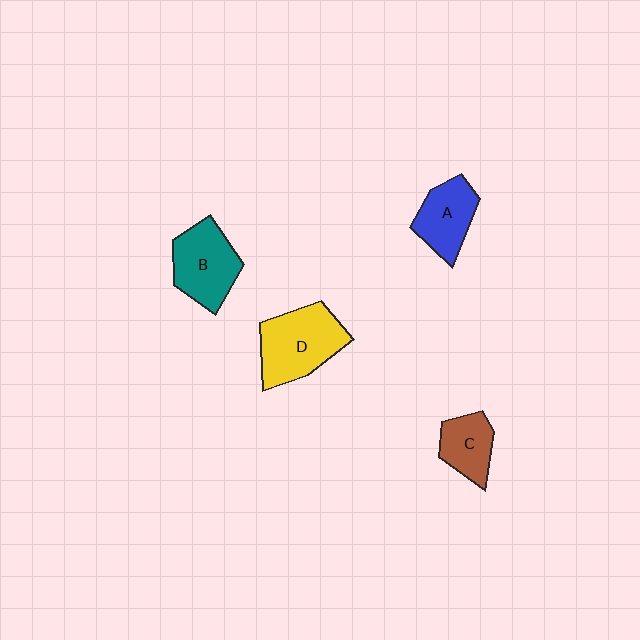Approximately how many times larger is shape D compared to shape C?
Approximately 1.8 times.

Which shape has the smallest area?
Shape C (brown).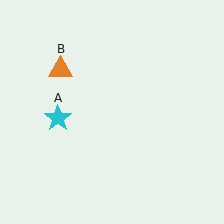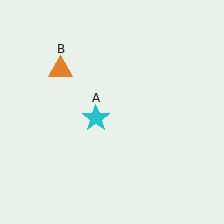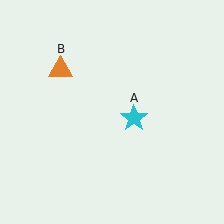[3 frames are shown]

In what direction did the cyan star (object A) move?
The cyan star (object A) moved right.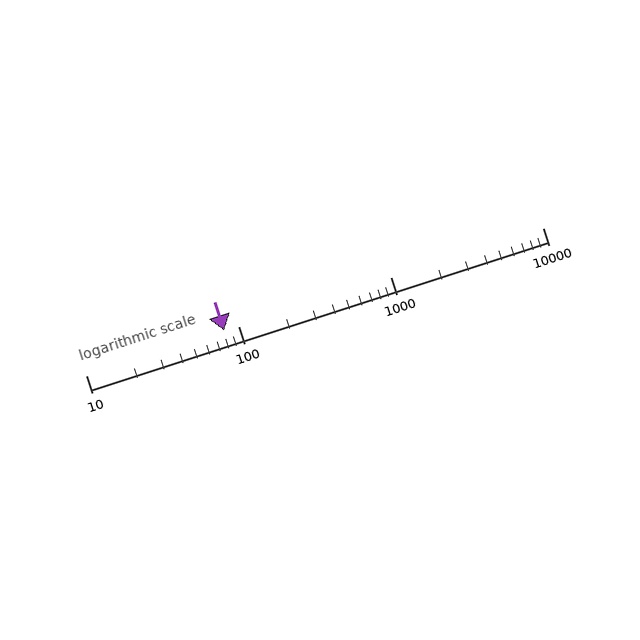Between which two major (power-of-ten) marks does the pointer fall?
The pointer is between 10 and 100.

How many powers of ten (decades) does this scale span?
The scale spans 3 decades, from 10 to 10000.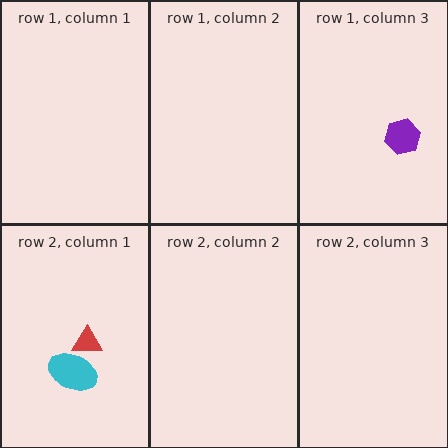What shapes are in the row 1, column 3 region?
The purple hexagon.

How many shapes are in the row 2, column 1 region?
2.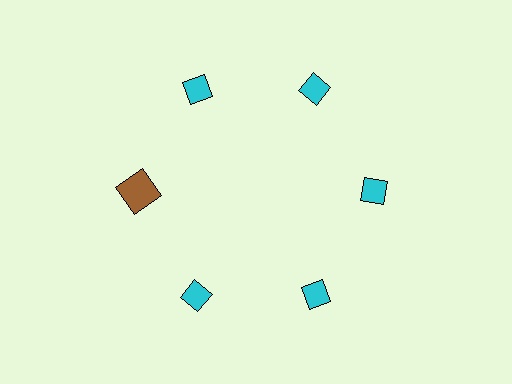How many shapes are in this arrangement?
There are 6 shapes arranged in a ring pattern.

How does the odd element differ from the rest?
It differs in both color (brown instead of cyan) and shape (square instead of diamond).